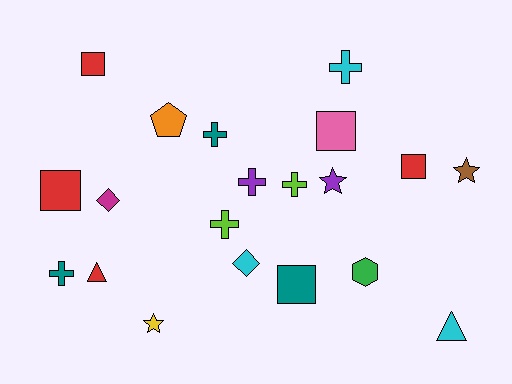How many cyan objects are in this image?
There are 3 cyan objects.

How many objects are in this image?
There are 20 objects.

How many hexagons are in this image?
There is 1 hexagon.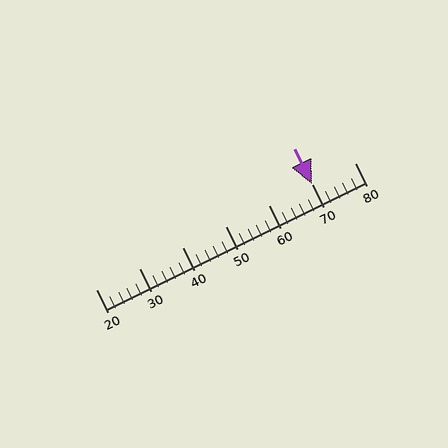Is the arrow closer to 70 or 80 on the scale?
The arrow is closer to 70.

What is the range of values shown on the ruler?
The ruler shows values from 20 to 80.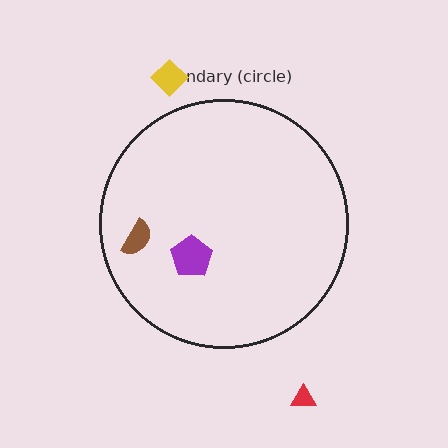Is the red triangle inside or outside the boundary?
Outside.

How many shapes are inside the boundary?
2 inside, 2 outside.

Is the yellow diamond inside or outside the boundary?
Outside.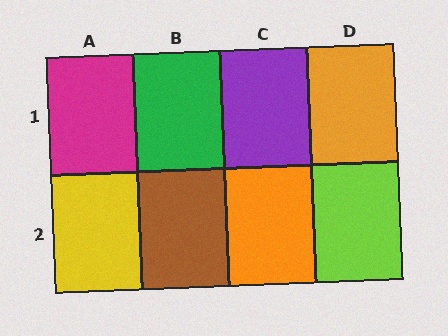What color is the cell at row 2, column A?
Yellow.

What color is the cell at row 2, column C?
Orange.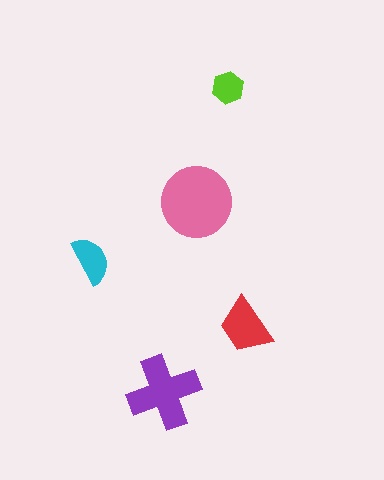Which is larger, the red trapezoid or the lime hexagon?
The red trapezoid.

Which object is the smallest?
The lime hexagon.